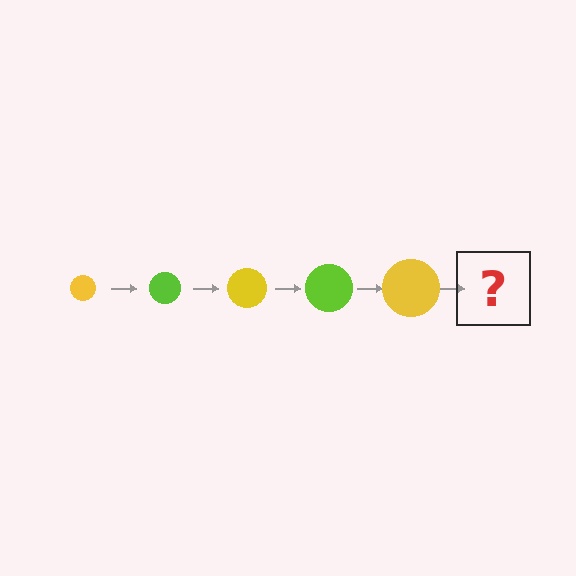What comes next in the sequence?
The next element should be a lime circle, larger than the previous one.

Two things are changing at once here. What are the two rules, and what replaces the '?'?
The two rules are that the circle grows larger each step and the color cycles through yellow and lime. The '?' should be a lime circle, larger than the previous one.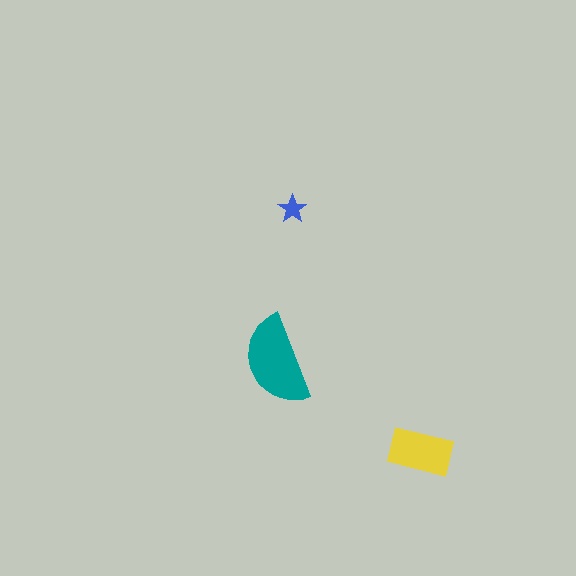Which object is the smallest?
The blue star.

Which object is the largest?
The teal semicircle.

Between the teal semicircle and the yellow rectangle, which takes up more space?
The teal semicircle.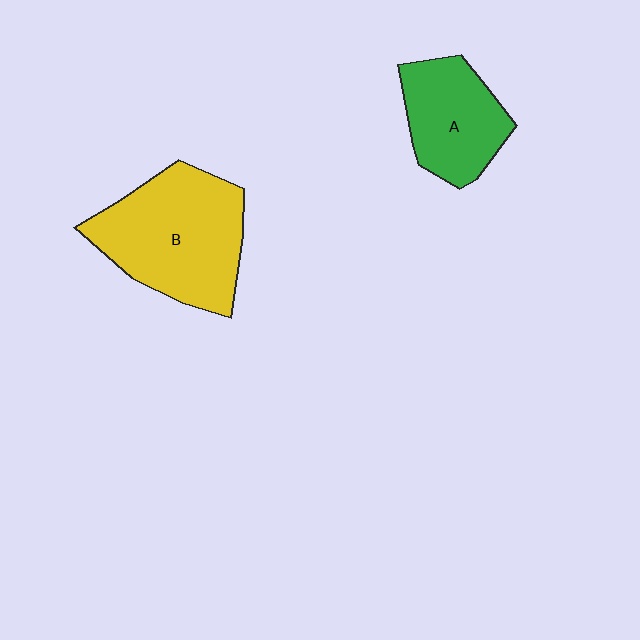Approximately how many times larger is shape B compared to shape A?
Approximately 1.6 times.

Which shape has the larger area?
Shape B (yellow).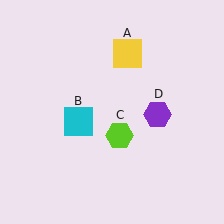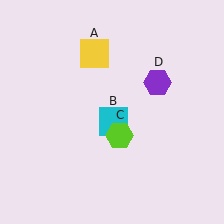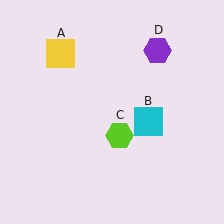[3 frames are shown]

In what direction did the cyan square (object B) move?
The cyan square (object B) moved right.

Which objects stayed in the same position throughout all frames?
Lime hexagon (object C) remained stationary.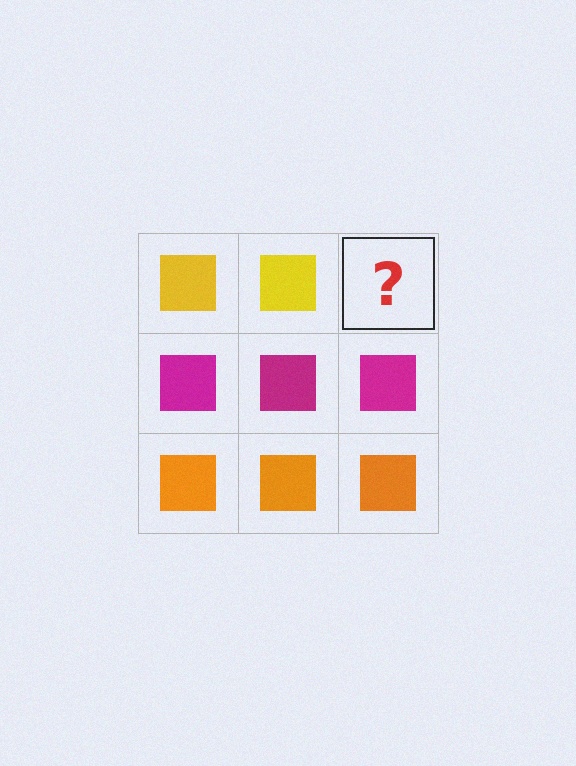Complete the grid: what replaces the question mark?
The question mark should be replaced with a yellow square.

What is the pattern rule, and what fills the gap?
The rule is that each row has a consistent color. The gap should be filled with a yellow square.